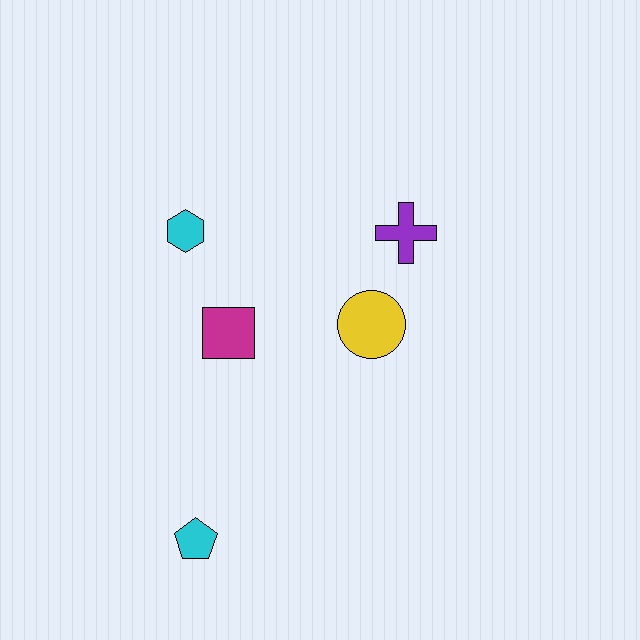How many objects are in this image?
There are 5 objects.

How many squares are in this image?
There is 1 square.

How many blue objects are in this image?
There are no blue objects.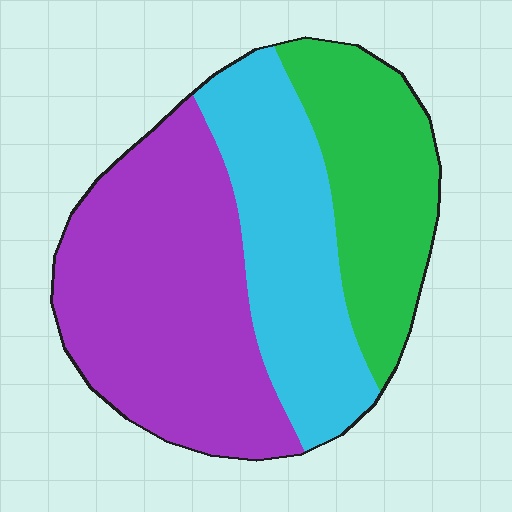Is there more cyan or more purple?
Purple.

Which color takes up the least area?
Green, at roughly 25%.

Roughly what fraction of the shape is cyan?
Cyan takes up between a quarter and a half of the shape.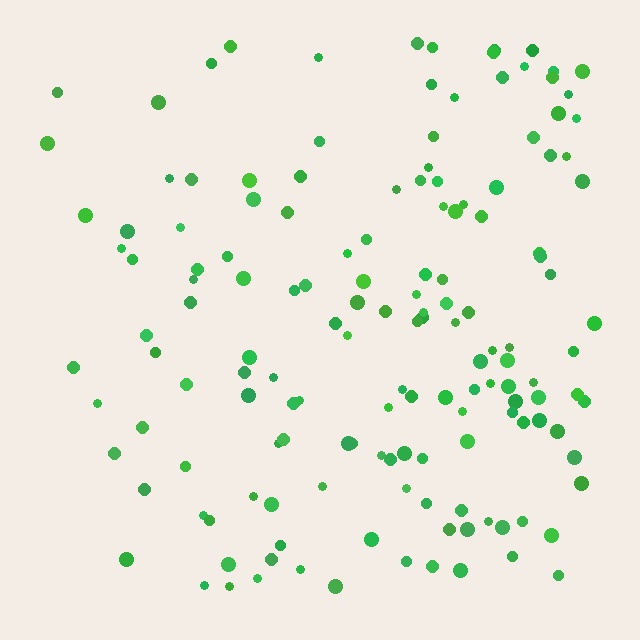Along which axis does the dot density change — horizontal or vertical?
Horizontal.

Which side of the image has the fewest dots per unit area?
The left.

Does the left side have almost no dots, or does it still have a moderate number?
Still a moderate number, just noticeably fewer than the right.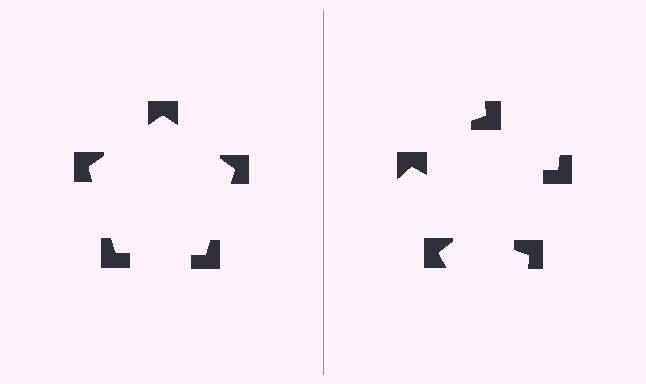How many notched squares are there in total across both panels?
10 — 5 on each side.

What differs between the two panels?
The notched squares are positioned identically on both sides; only the wedge orientations differ. On the left they align to a pentagon; on the right they are misaligned.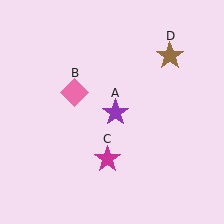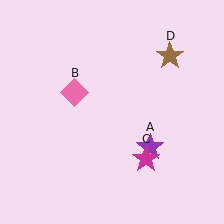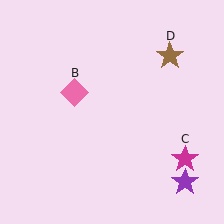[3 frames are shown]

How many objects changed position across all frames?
2 objects changed position: purple star (object A), magenta star (object C).